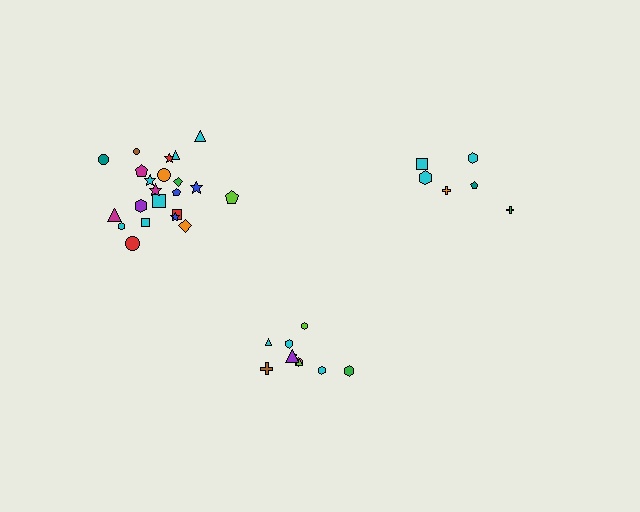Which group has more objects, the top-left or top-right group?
The top-left group.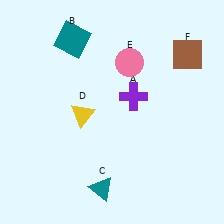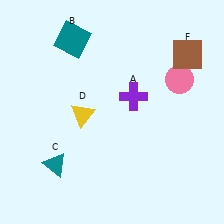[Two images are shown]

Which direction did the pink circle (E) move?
The pink circle (E) moved right.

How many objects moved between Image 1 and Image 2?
2 objects moved between the two images.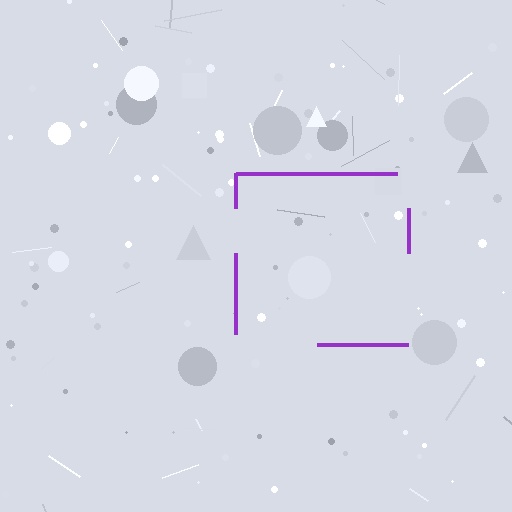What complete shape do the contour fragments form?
The contour fragments form a square.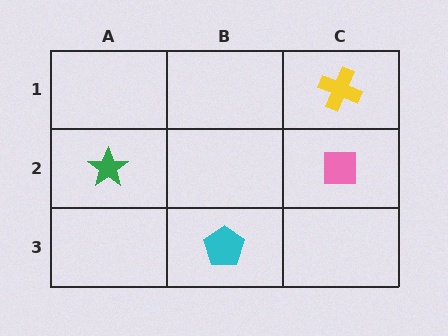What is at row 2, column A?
A green star.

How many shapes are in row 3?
1 shape.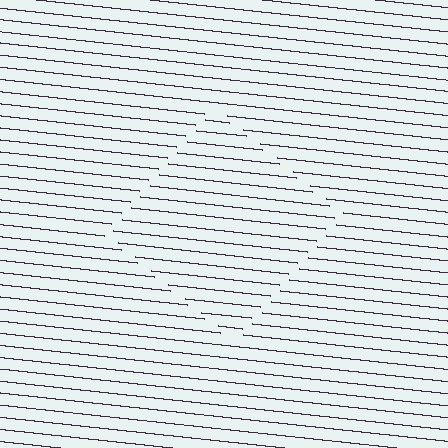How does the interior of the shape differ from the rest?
The interior of the shape contains the same grating, shifted by half a period — the contour is defined by the phase discontinuity where line-ends from the inner and outer gratings abut.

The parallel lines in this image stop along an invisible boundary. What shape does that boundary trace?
An illusory square. The interior of the shape contains the same grating, shifted by half a period — the contour is defined by the phase discontinuity where line-ends from the inner and outer gratings abut.